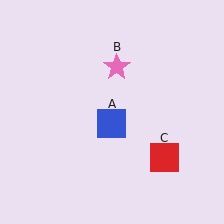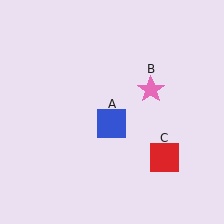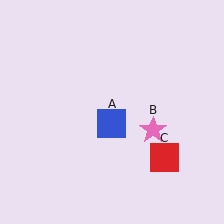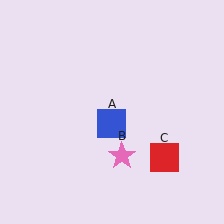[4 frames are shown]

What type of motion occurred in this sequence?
The pink star (object B) rotated clockwise around the center of the scene.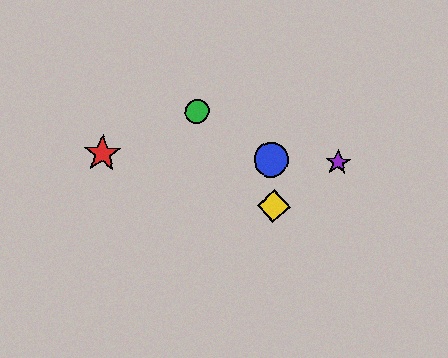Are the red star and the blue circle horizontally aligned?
Yes, both are at y≈154.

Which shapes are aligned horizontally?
The red star, the blue circle, the purple star are aligned horizontally.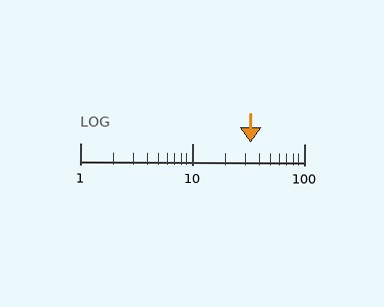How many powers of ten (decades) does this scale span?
The scale spans 2 decades, from 1 to 100.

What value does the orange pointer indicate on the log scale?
The pointer indicates approximately 33.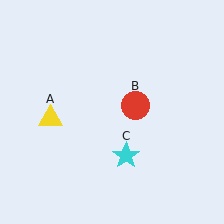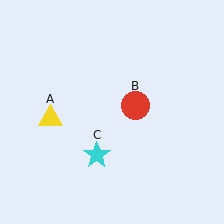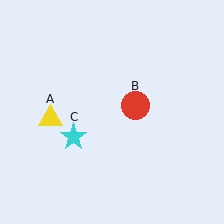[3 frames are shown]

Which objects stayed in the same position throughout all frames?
Yellow triangle (object A) and red circle (object B) remained stationary.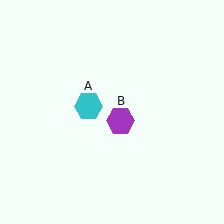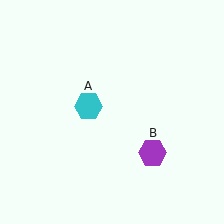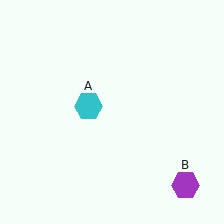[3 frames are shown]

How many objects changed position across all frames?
1 object changed position: purple hexagon (object B).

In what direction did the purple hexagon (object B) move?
The purple hexagon (object B) moved down and to the right.